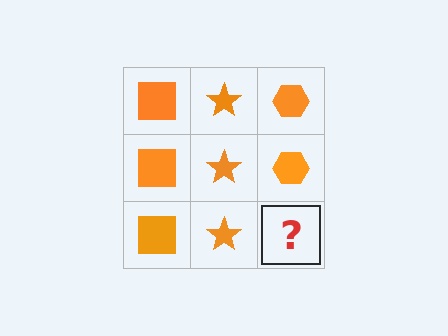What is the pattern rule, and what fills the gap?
The rule is that each column has a consistent shape. The gap should be filled with an orange hexagon.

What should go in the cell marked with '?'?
The missing cell should contain an orange hexagon.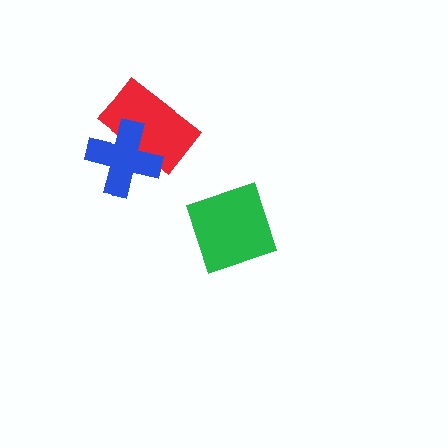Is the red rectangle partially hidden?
Yes, it is partially covered by another shape.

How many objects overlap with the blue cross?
1 object overlaps with the blue cross.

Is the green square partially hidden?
No, no other shape covers it.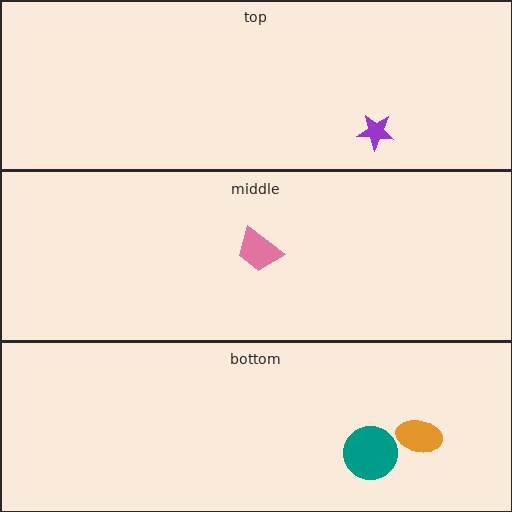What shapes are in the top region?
The purple star.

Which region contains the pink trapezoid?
The middle region.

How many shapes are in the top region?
1.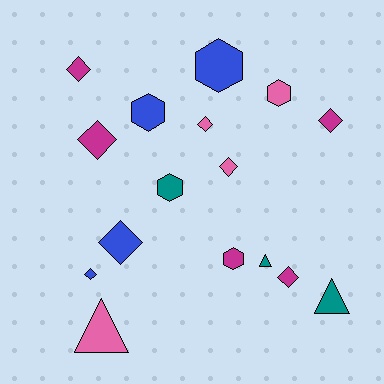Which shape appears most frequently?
Diamond, with 8 objects.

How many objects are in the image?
There are 16 objects.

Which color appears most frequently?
Magenta, with 5 objects.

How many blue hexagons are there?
There are 2 blue hexagons.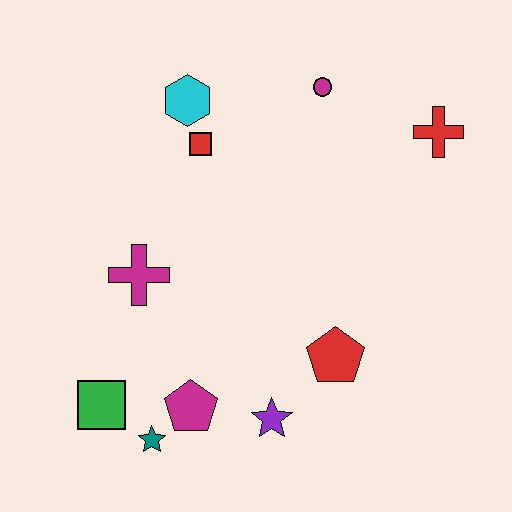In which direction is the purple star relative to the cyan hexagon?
The purple star is below the cyan hexagon.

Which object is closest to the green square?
The teal star is closest to the green square.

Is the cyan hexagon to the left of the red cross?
Yes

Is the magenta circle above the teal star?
Yes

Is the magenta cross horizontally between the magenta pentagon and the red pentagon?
No